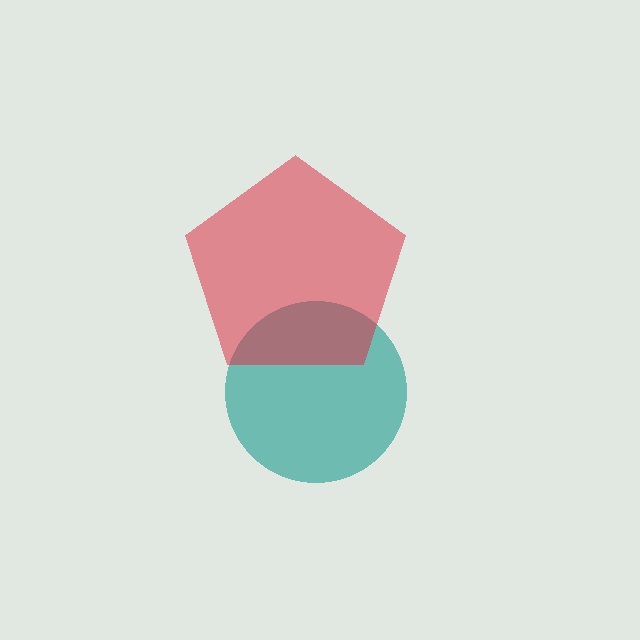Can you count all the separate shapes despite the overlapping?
Yes, there are 2 separate shapes.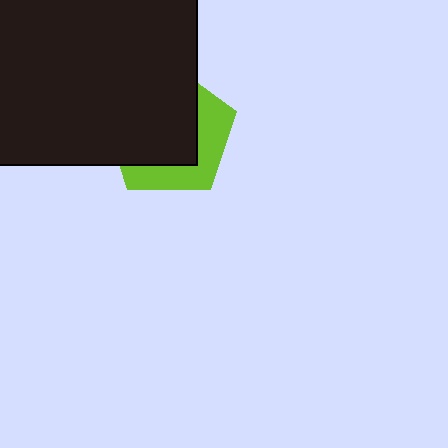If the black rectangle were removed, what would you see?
You would see the complete lime pentagon.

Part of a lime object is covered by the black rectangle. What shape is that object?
It is a pentagon.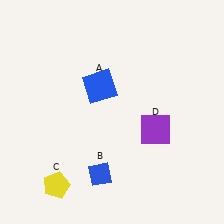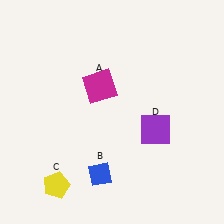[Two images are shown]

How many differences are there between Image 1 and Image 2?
There is 1 difference between the two images.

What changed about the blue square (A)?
In Image 1, A is blue. In Image 2, it changed to magenta.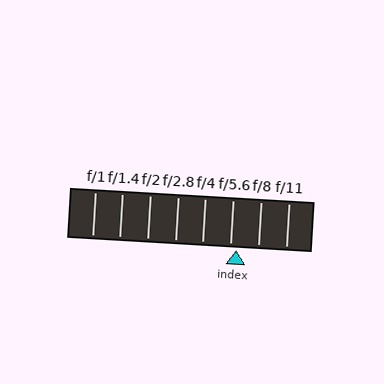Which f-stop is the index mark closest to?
The index mark is closest to f/5.6.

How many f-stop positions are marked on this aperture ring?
There are 8 f-stop positions marked.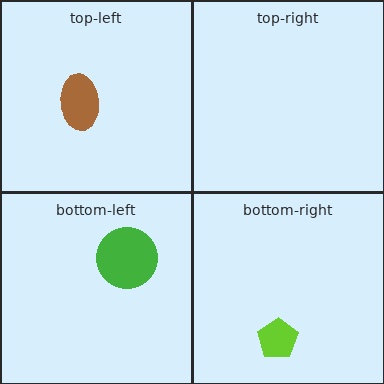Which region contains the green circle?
The bottom-left region.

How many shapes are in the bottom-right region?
1.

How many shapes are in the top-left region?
1.